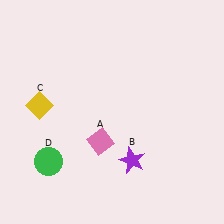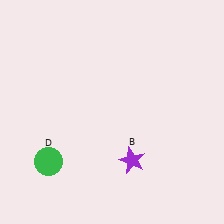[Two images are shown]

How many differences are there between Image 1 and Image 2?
There are 2 differences between the two images.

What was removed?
The pink diamond (A), the yellow diamond (C) were removed in Image 2.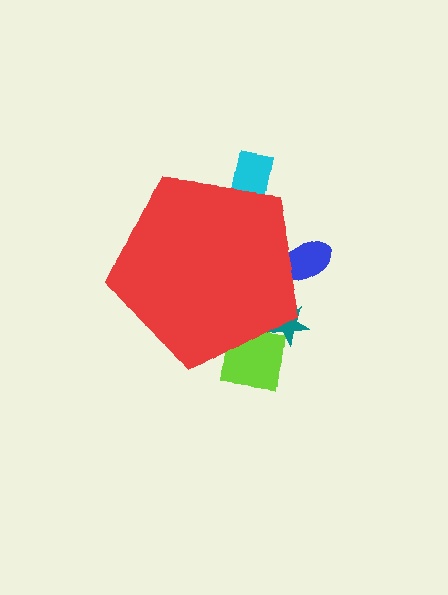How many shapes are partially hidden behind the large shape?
4 shapes are partially hidden.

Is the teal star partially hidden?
Yes, the teal star is partially hidden behind the red pentagon.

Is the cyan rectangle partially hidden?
Yes, the cyan rectangle is partially hidden behind the red pentagon.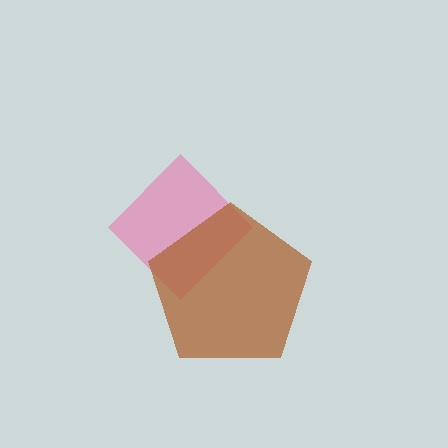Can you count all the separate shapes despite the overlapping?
Yes, there are 2 separate shapes.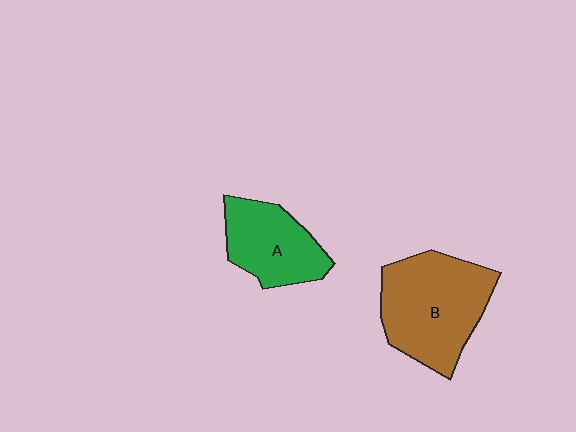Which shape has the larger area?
Shape B (brown).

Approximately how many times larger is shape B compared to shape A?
Approximately 1.5 times.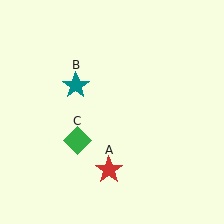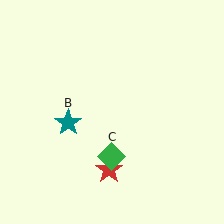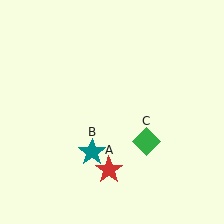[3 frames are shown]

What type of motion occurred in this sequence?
The teal star (object B), green diamond (object C) rotated counterclockwise around the center of the scene.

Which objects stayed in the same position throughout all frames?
Red star (object A) remained stationary.